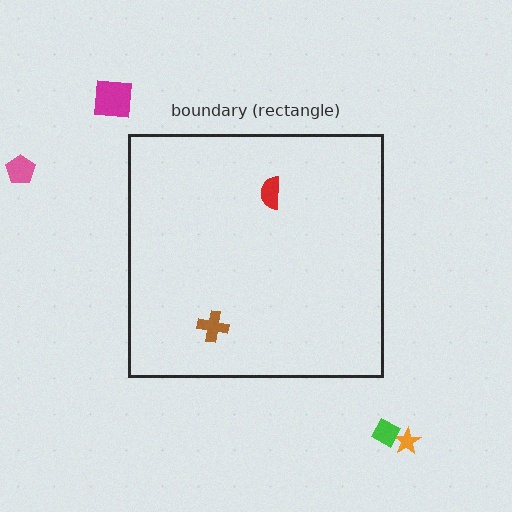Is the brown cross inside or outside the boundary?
Inside.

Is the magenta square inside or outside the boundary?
Outside.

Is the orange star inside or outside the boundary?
Outside.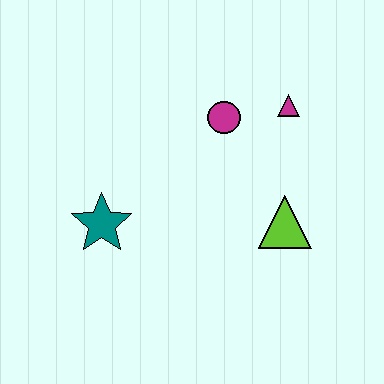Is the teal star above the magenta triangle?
No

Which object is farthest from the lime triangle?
The teal star is farthest from the lime triangle.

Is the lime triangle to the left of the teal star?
No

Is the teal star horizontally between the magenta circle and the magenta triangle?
No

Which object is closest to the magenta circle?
The magenta triangle is closest to the magenta circle.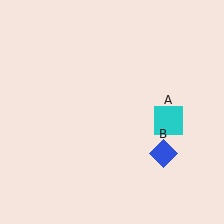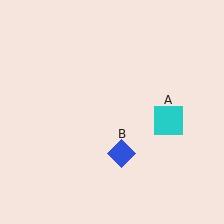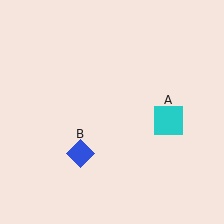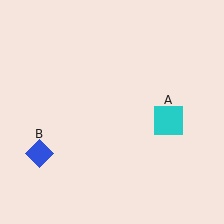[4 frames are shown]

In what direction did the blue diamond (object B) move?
The blue diamond (object B) moved left.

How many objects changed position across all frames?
1 object changed position: blue diamond (object B).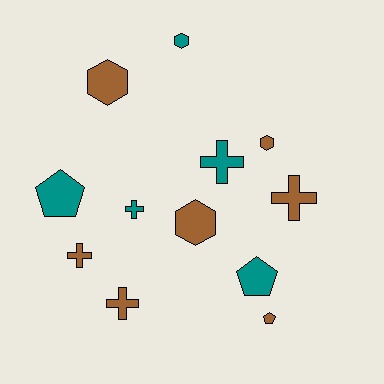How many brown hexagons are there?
There are 3 brown hexagons.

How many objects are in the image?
There are 12 objects.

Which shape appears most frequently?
Cross, with 5 objects.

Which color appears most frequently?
Brown, with 7 objects.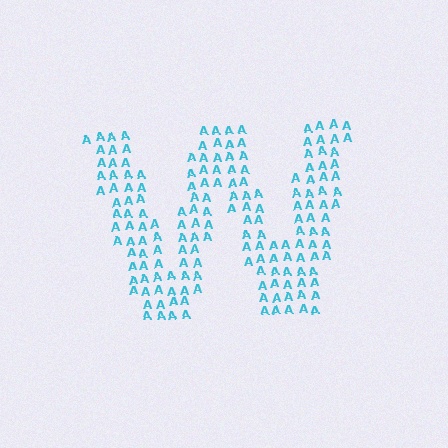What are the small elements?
The small elements are letter A's.